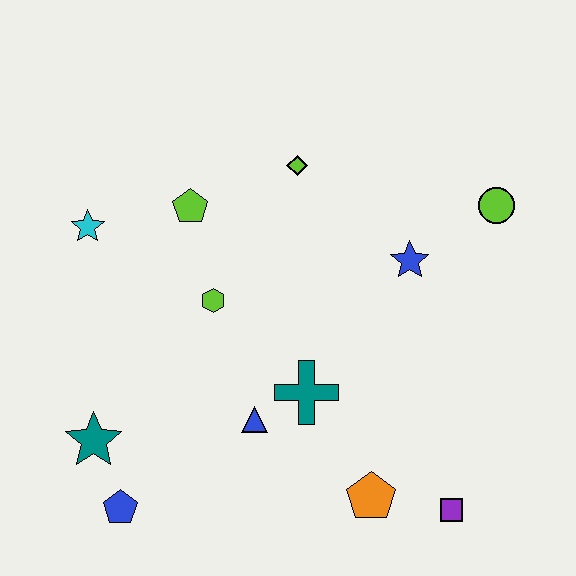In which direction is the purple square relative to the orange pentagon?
The purple square is to the right of the orange pentagon.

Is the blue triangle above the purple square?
Yes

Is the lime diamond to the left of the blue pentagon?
No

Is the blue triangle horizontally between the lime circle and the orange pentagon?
No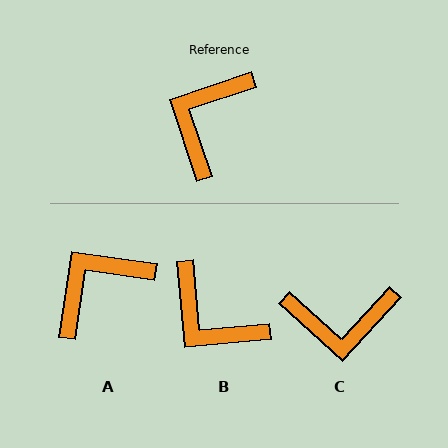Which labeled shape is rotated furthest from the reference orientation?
C, about 119 degrees away.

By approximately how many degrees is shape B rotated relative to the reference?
Approximately 77 degrees counter-clockwise.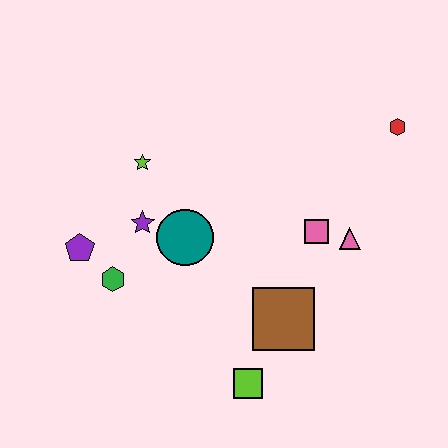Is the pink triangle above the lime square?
Yes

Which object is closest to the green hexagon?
The purple pentagon is closest to the green hexagon.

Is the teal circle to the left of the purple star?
No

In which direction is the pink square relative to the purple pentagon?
The pink square is to the right of the purple pentagon.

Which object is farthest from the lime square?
The red hexagon is farthest from the lime square.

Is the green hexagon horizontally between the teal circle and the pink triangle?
No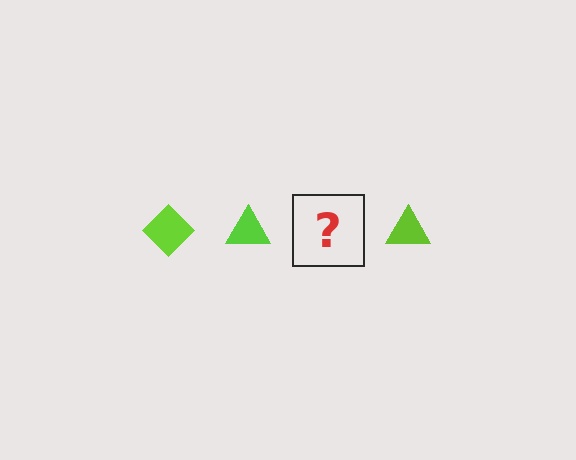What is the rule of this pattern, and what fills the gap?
The rule is that the pattern cycles through diamond, triangle shapes in lime. The gap should be filled with a lime diamond.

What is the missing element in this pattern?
The missing element is a lime diamond.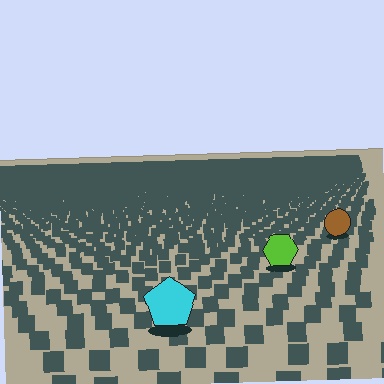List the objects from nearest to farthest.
From nearest to farthest: the cyan pentagon, the lime hexagon, the brown circle.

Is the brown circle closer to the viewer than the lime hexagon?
No. The lime hexagon is closer — you can tell from the texture gradient: the ground texture is coarser near it.